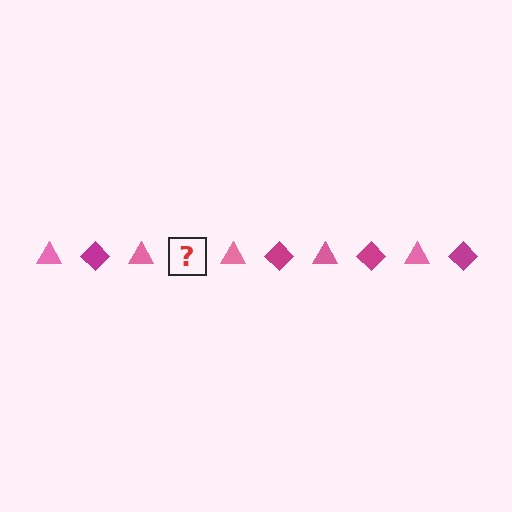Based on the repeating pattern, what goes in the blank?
The blank should be a magenta diamond.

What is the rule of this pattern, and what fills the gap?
The rule is that the pattern alternates between pink triangle and magenta diamond. The gap should be filled with a magenta diamond.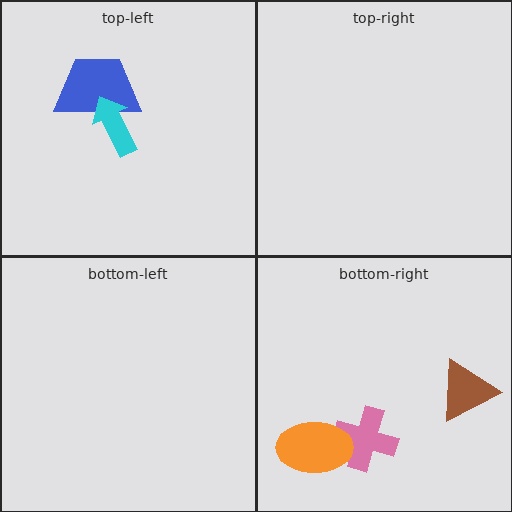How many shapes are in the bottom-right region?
3.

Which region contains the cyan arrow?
The top-left region.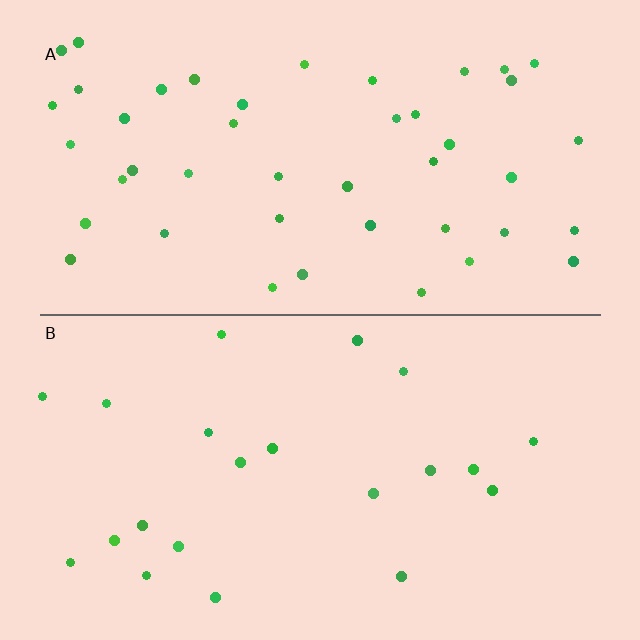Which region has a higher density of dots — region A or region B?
A (the top).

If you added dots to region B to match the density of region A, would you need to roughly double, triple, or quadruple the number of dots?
Approximately double.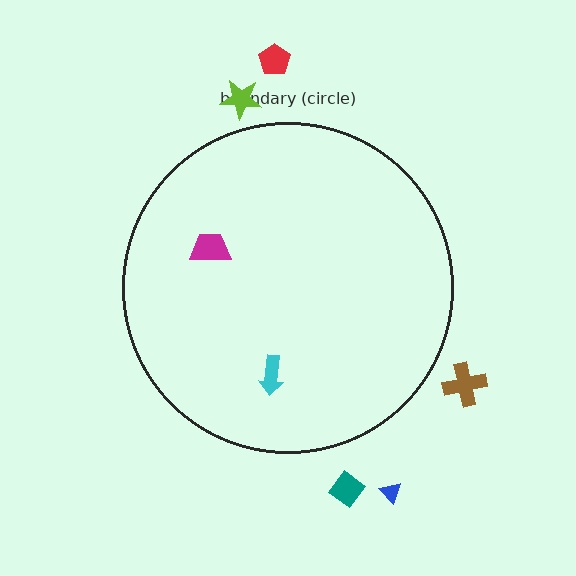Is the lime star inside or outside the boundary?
Outside.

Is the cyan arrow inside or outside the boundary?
Inside.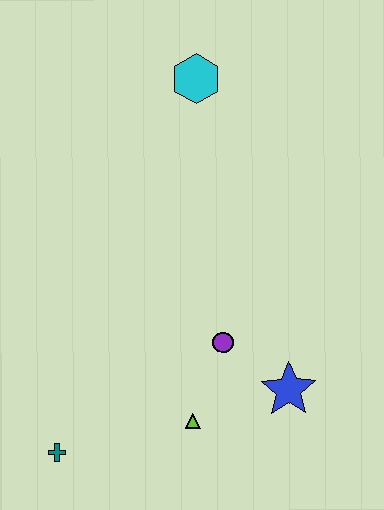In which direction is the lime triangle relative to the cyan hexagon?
The lime triangle is below the cyan hexagon.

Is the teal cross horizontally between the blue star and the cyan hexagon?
No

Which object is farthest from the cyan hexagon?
The teal cross is farthest from the cyan hexagon.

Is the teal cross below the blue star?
Yes